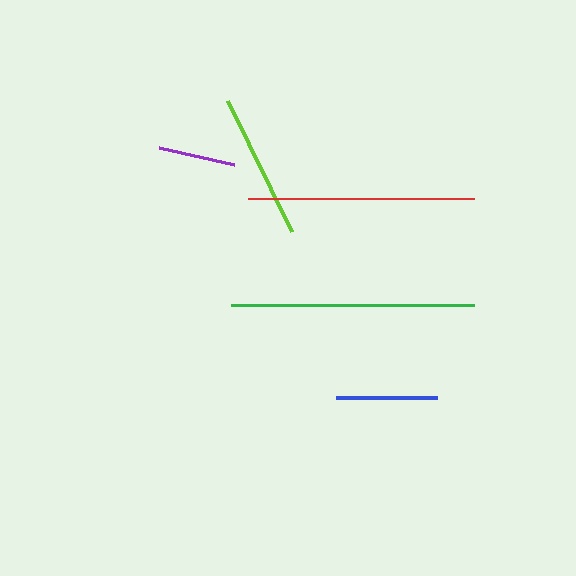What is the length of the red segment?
The red segment is approximately 226 pixels long.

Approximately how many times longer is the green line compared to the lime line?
The green line is approximately 1.7 times the length of the lime line.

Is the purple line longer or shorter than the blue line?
The blue line is longer than the purple line.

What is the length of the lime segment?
The lime segment is approximately 146 pixels long.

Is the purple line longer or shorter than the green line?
The green line is longer than the purple line.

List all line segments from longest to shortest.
From longest to shortest: green, red, lime, blue, purple.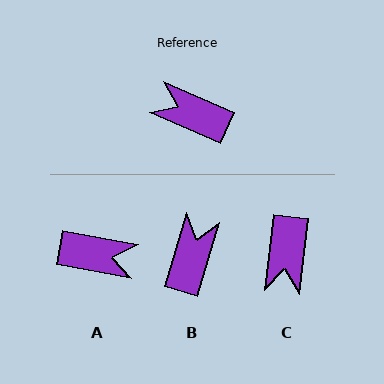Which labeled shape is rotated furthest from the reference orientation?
A, about 167 degrees away.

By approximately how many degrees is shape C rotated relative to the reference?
Approximately 107 degrees counter-clockwise.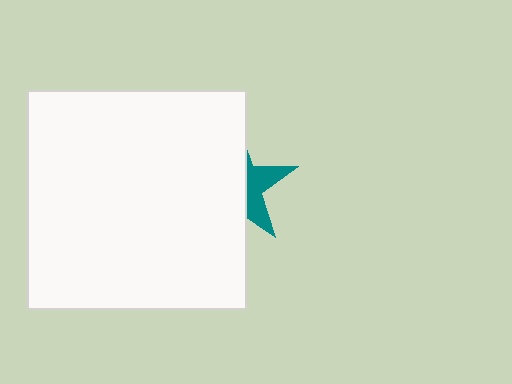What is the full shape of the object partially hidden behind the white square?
The partially hidden object is a teal star.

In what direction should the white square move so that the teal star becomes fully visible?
The white square should move left. That is the shortest direction to clear the overlap and leave the teal star fully visible.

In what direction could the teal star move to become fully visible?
The teal star could move right. That would shift it out from behind the white square entirely.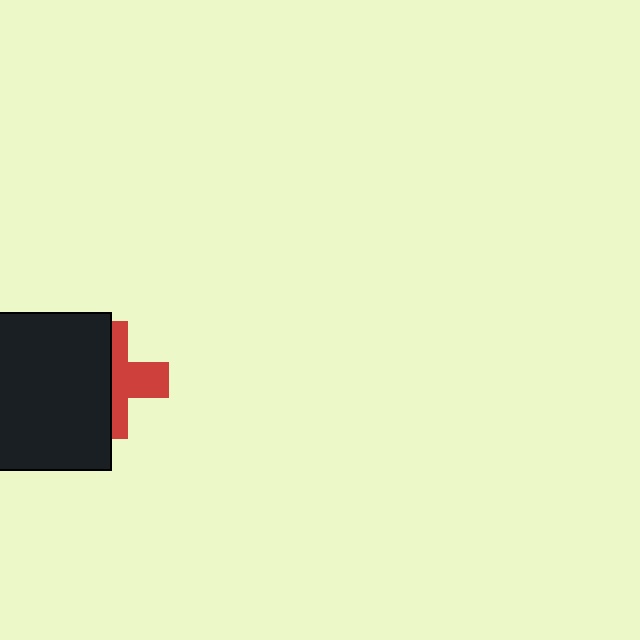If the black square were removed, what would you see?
You would see the complete red cross.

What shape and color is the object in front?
The object in front is a black square.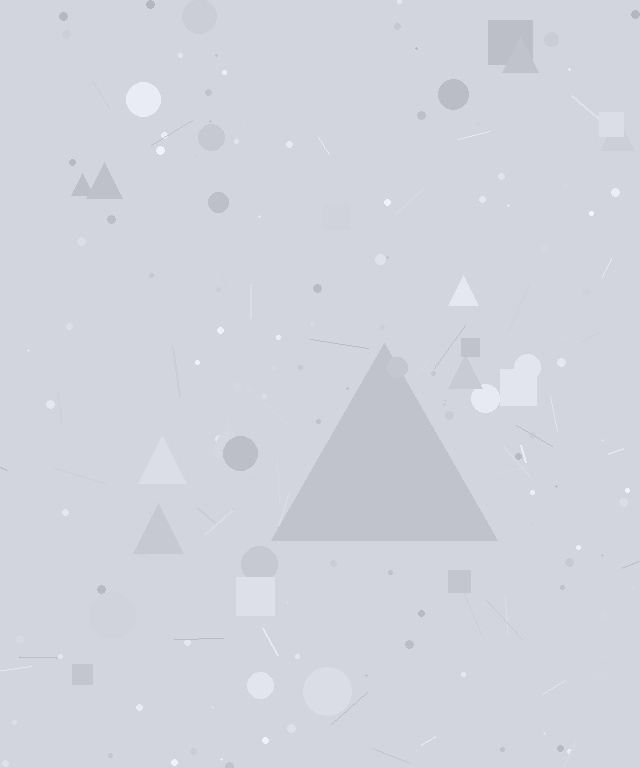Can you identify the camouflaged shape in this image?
The camouflaged shape is a triangle.